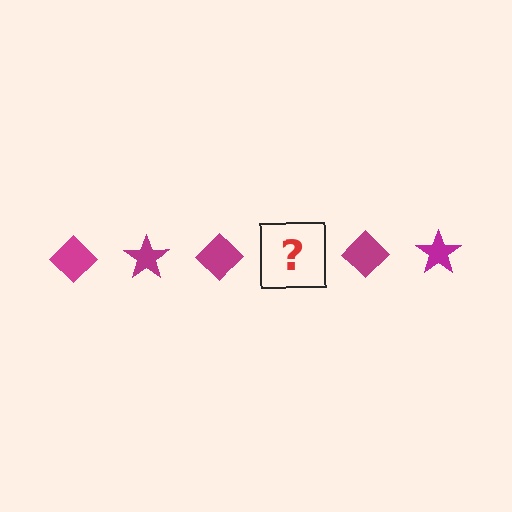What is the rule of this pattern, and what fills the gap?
The rule is that the pattern cycles through diamond, star shapes in magenta. The gap should be filled with a magenta star.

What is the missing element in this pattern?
The missing element is a magenta star.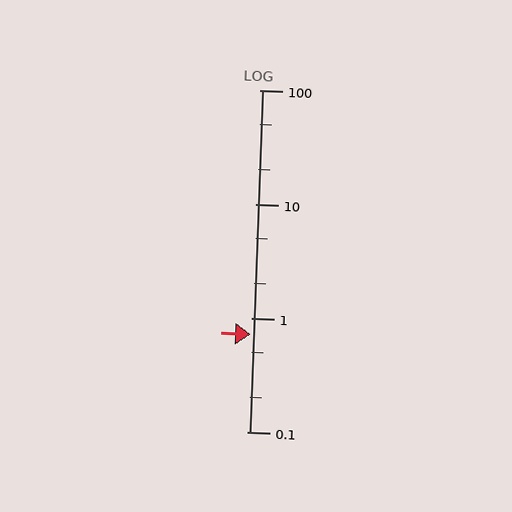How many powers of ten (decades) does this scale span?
The scale spans 3 decades, from 0.1 to 100.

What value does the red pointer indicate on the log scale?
The pointer indicates approximately 0.72.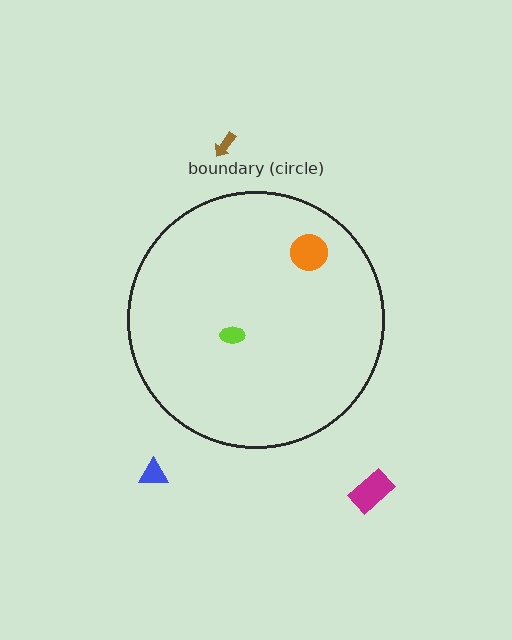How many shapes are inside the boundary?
2 inside, 3 outside.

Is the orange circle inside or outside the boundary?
Inside.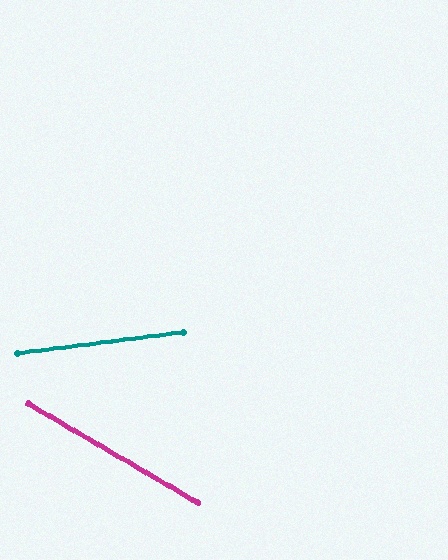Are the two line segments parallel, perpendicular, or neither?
Neither parallel nor perpendicular — they differ by about 38°.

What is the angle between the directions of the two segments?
Approximately 38 degrees.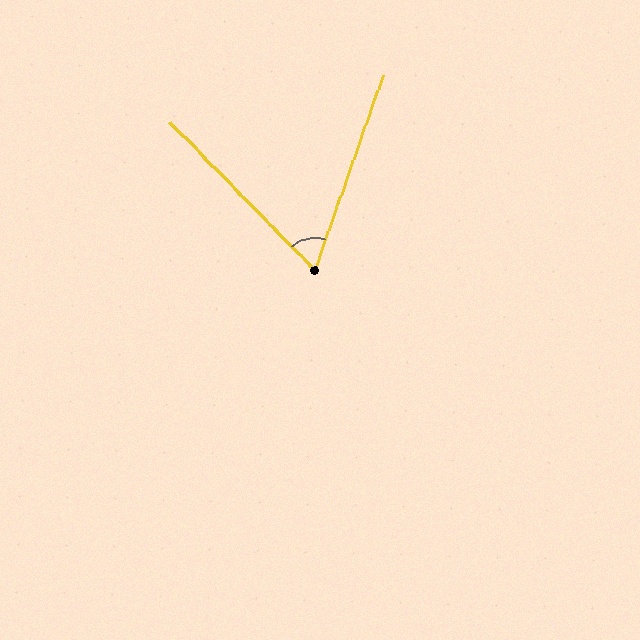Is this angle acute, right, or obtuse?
It is acute.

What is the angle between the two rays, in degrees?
Approximately 64 degrees.